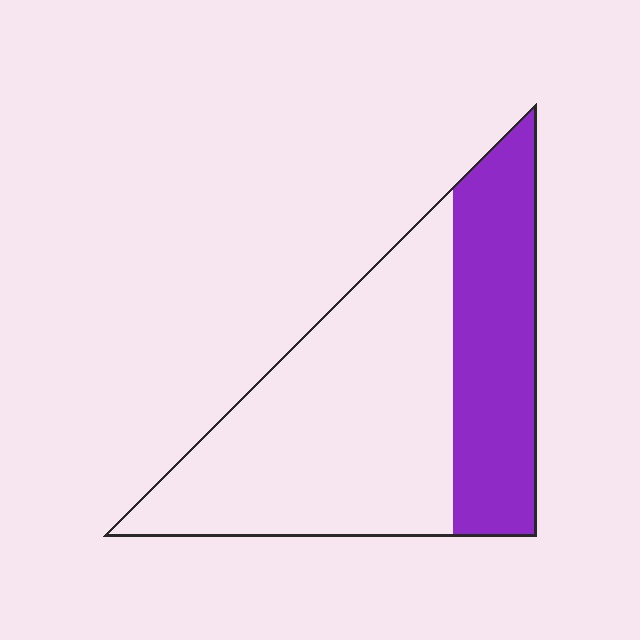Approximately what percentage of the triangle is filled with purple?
Approximately 35%.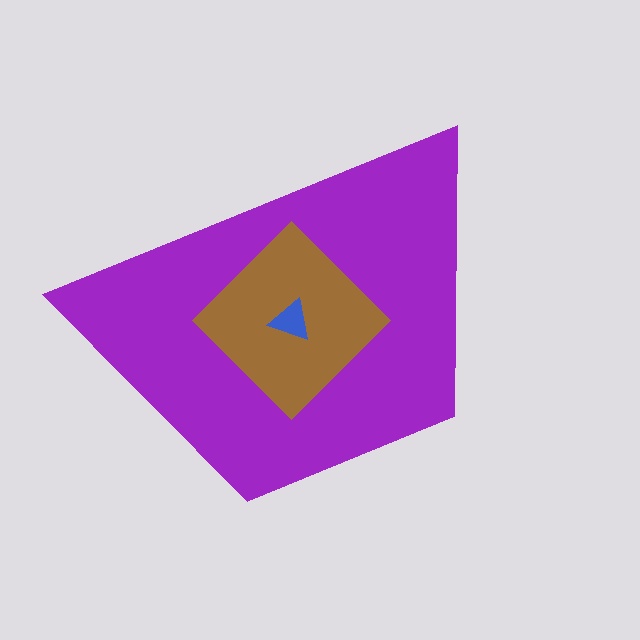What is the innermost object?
The blue triangle.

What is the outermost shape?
The purple trapezoid.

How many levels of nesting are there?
3.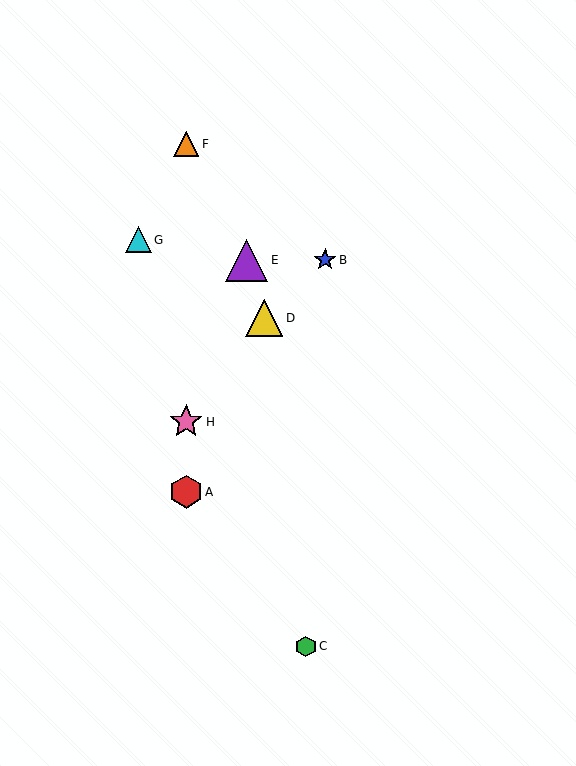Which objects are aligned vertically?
Objects A, F, H are aligned vertically.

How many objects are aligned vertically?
3 objects (A, F, H) are aligned vertically.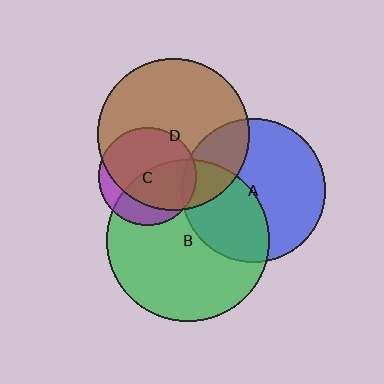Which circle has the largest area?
Circle B (green).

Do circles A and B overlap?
Yes.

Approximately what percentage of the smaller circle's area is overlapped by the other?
Approximately 40%.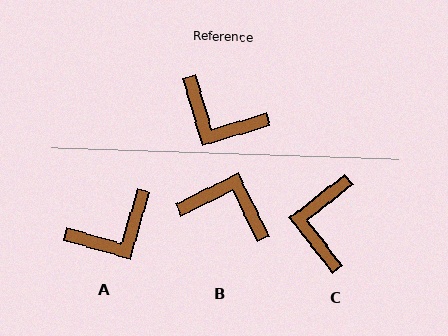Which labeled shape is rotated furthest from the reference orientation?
B, about 170 degrees away.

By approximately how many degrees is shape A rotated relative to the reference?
Approximately 57 degrees counter-clockwise.